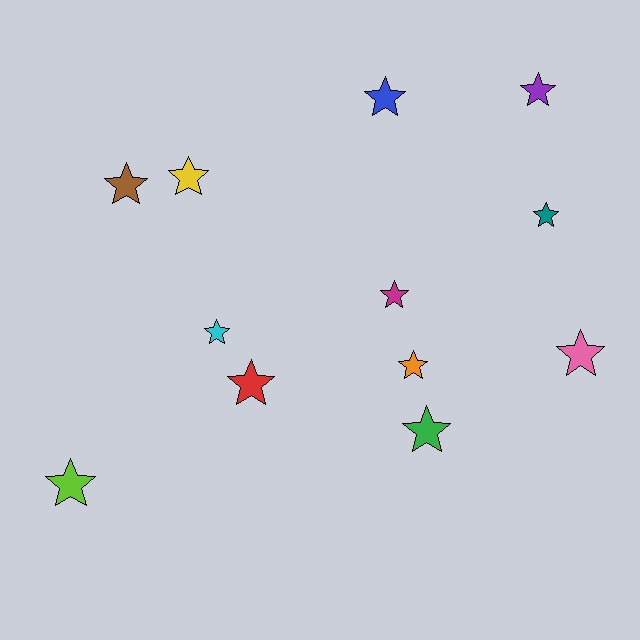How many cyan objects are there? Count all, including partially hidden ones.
There is 1 cyan object.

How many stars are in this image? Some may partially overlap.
There are 12 stars.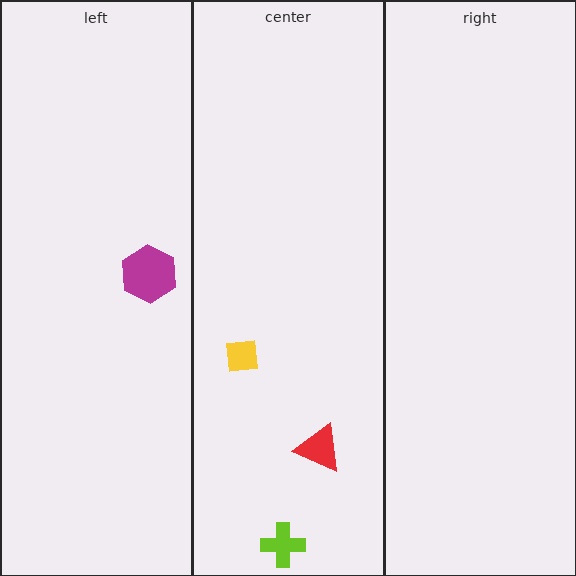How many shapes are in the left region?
1.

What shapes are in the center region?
The yellow square, the lime cross, the red triangle.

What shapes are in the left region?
The magenta hexagon.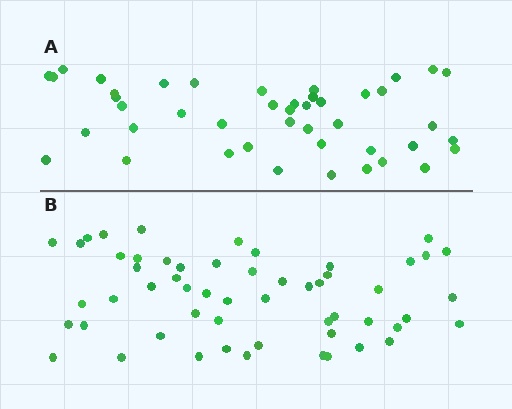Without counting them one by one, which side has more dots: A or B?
Region B (the bottom region) has more dots.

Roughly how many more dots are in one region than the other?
Region B has roughly 12 or so more dots than region A.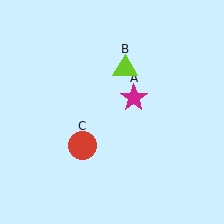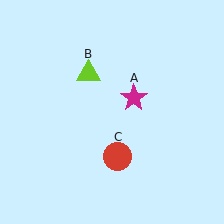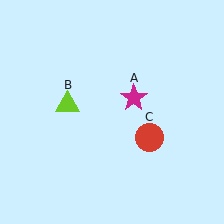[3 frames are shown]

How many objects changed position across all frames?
2 objects changed position: lime triangle (object B), red circle (object C).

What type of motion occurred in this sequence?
The lime triangle (object B), red circle (object C) rotated counterclockwise around the center of the scene.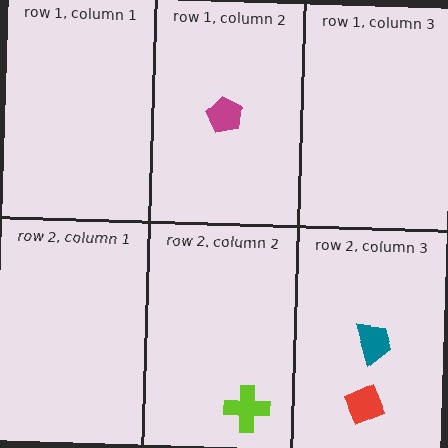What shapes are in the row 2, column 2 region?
The lime cross.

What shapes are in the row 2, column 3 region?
The red square, the teal trapezoid.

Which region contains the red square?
The row 2, column 3 region.